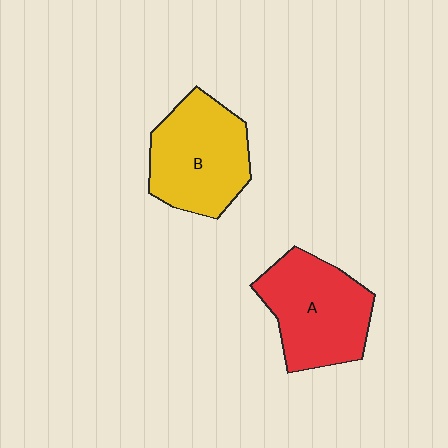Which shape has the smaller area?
Shape B (yellow).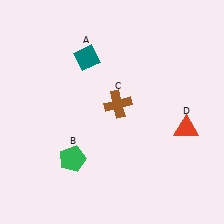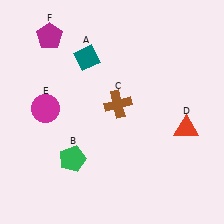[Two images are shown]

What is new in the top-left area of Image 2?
A magenta pentagon (F) was added in the top-left area of Image 2.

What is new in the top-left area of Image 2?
A magenta circle (E) was added in the top-left area of Image 2.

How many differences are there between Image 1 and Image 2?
There are 2 differences between the two images.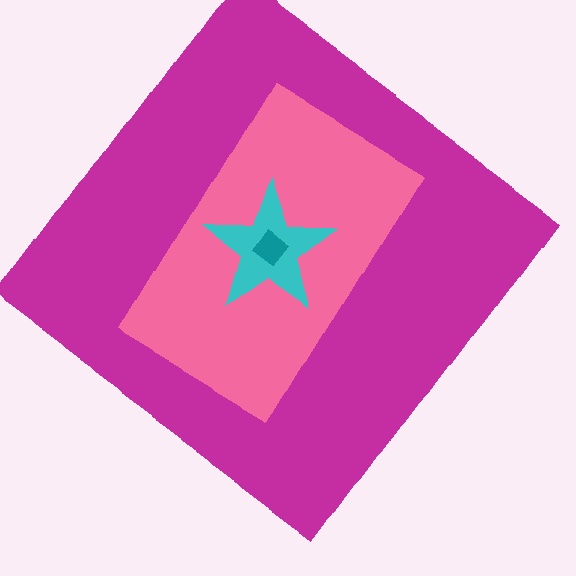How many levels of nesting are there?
4.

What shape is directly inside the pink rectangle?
The cyan star.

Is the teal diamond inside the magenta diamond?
Yes.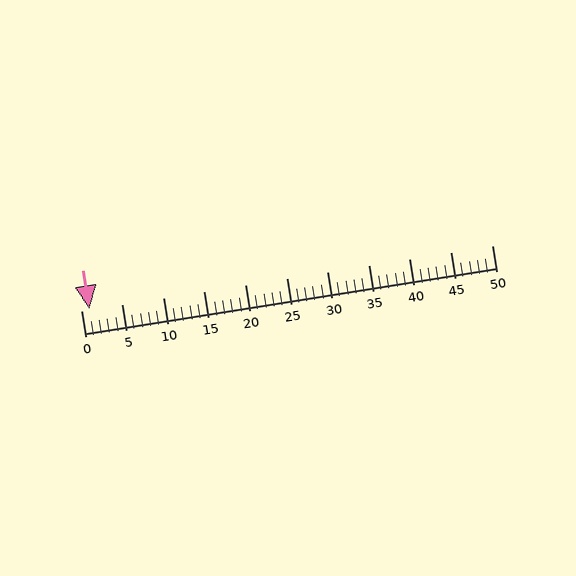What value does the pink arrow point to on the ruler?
The pink arrow points to approximately 1.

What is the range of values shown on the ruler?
The ruler shows values from 0 to 50.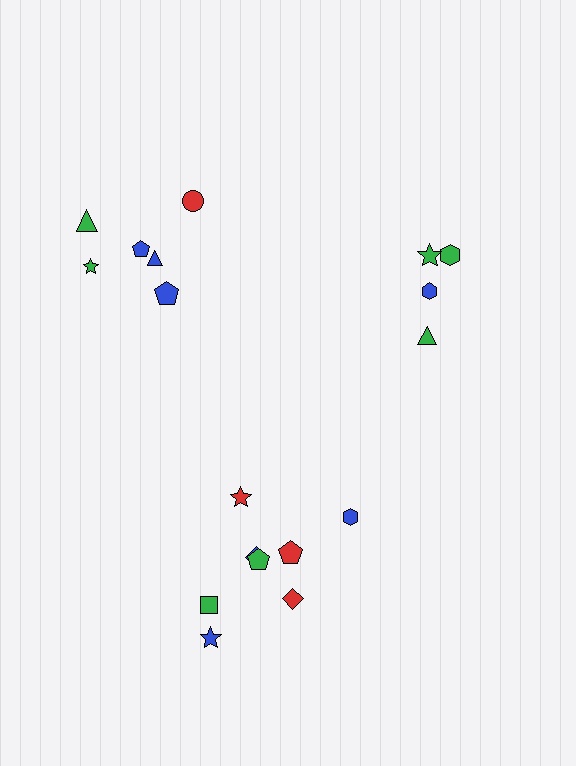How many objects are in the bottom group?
There are 8 objects.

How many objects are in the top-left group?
There are 6 objects.